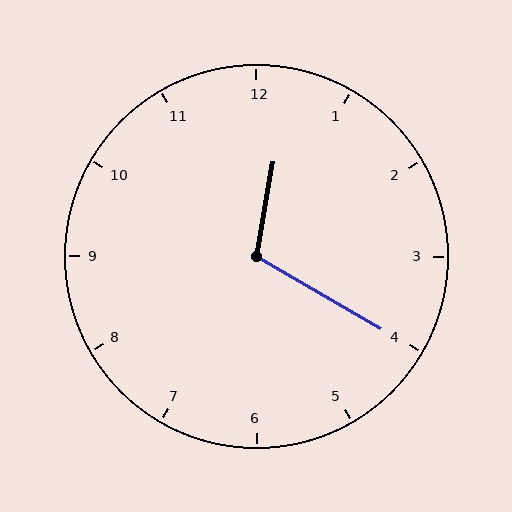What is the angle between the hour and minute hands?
Approximately 110 degrees.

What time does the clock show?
12:20.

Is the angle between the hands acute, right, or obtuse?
It is obtuse.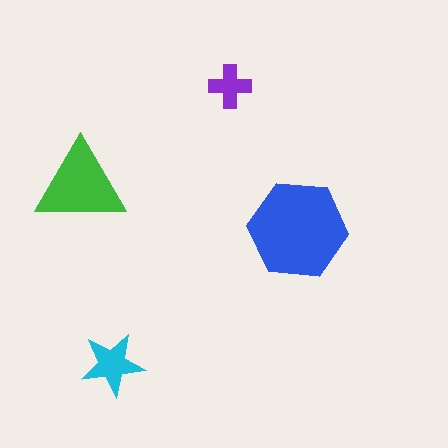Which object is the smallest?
The purple cross.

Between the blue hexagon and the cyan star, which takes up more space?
The blue hexagon.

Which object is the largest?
The blue hexagon.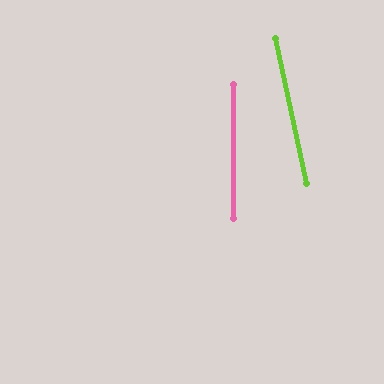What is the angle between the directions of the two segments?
Approximately 12 degrees.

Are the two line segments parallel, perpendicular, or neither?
Neither parallel nor perpendicular — they differ by about 12°.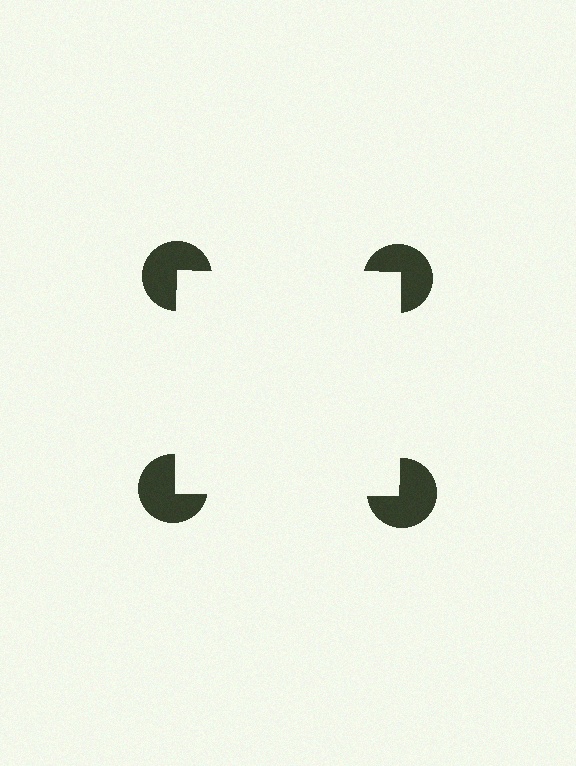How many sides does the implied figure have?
4 sides.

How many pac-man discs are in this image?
There are 4 — one at each vertex of the illusory square.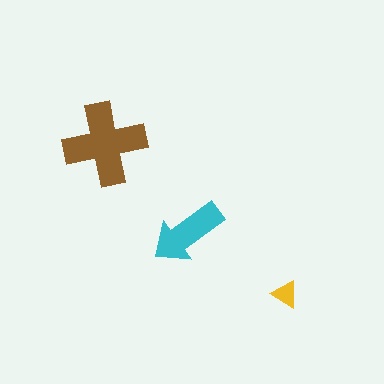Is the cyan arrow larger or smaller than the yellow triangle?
Larger.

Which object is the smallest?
The yellow triangle.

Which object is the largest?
The brown cross.